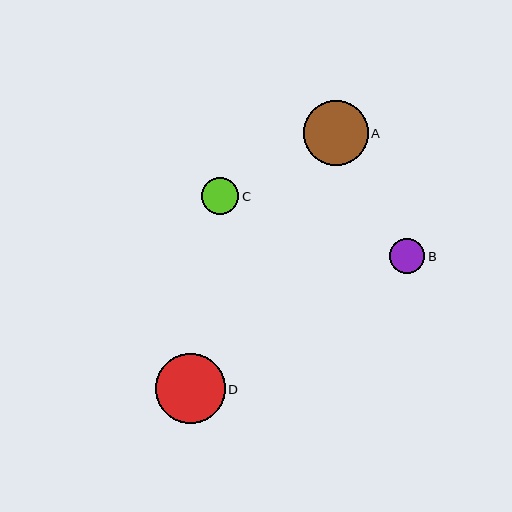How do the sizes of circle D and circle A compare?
Circle D and circle A are approximately the same size.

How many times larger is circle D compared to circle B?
Circle D is approximately 2.0 times the size of circle B.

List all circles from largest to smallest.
From largest to smallest: D, A, C, B.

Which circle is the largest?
Circle D is the largest with a size of approximately 70 pixels.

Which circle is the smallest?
Circle B is the smallest with a size of approximately 35 pixels.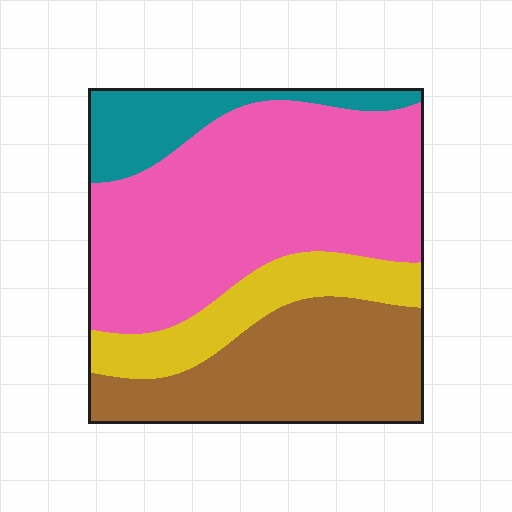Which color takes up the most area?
Pink, at roughly 50%.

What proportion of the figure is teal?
Teal takes up about one eighth (1/8) of the figure.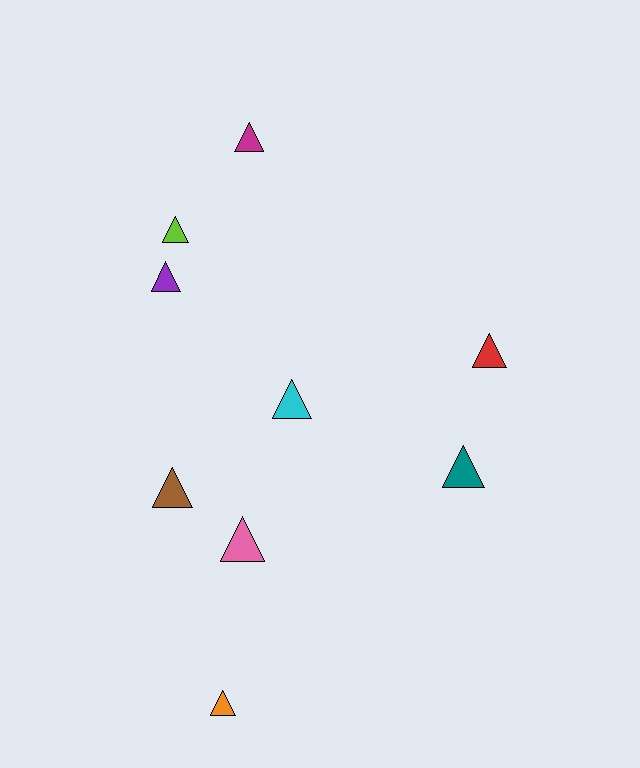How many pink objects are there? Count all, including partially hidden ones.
There is 1 pink object.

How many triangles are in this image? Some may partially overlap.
There are 9 triangles.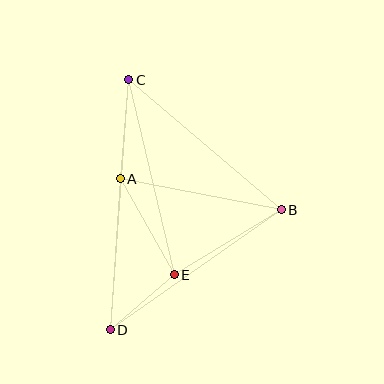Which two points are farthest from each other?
Points C and D are farthest from each other.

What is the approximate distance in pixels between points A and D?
The distance between A and D is approximately 152 pixels.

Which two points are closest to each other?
Points D and E are closest to each other.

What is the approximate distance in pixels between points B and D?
The distance between B and D is approximately 209 pixels.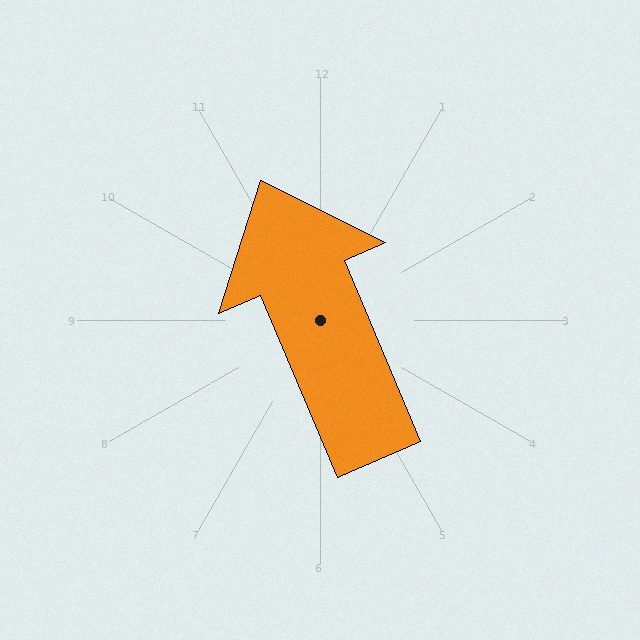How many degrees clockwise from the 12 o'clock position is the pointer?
Approximately 337 degrees.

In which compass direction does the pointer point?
Northwest.